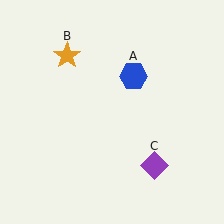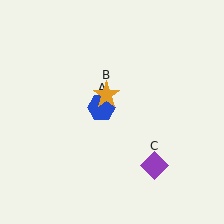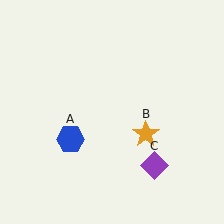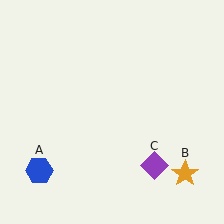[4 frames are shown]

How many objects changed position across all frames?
2 objects changed position: blue hexagon (object A), orange star (object B).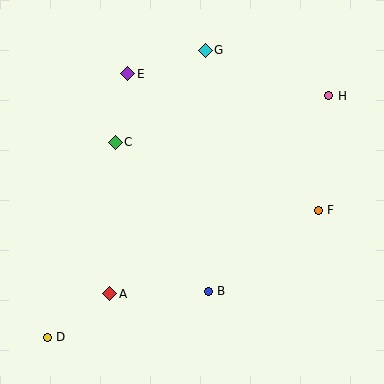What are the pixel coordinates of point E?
Point E is at (128, 74).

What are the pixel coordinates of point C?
Point C is at (115, 142).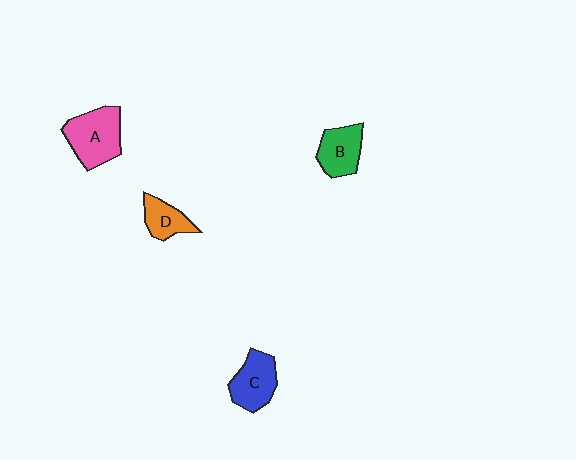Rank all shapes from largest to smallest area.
From largest to smallest: A (pink), C (blue), B (green), D (orange).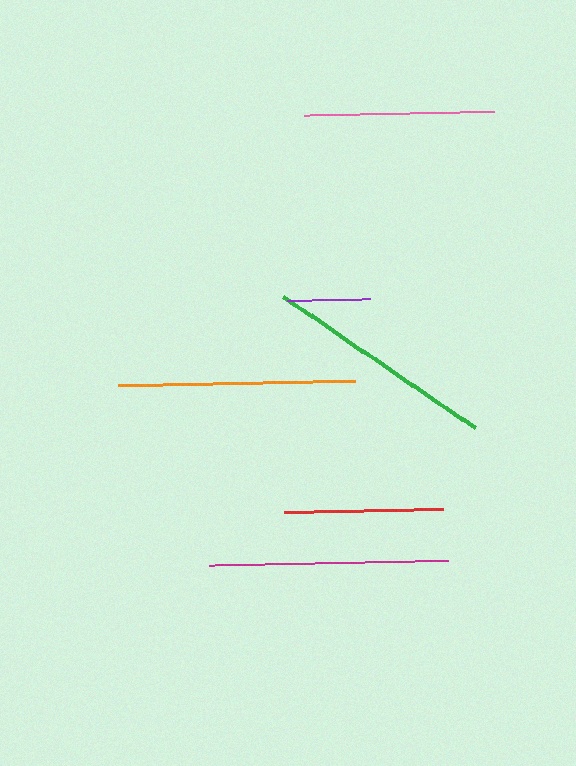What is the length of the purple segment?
The purple segment is approximately 83 pixels long.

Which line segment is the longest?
The magenta line is the longest at approximately 239 pixels.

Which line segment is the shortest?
The purple line is the shortest at approximately 83 pixels.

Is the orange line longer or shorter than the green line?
The orange line is longer than the green line.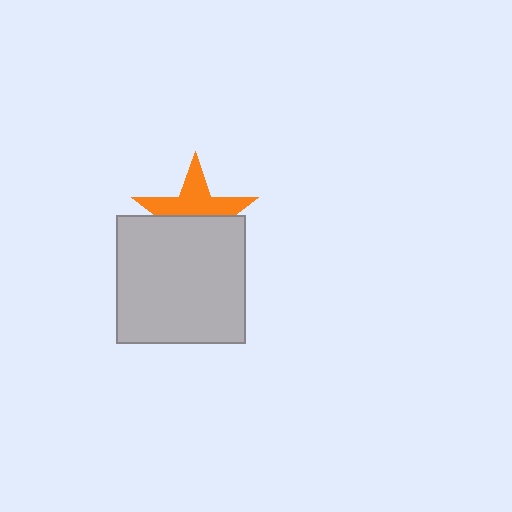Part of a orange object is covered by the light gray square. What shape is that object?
It is a star.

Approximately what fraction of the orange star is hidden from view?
Roughly 50% of the orange star is hidden behind the light gray square.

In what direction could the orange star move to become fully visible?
The orange star could move up. That would shift it out from behind the light gray square entirely.